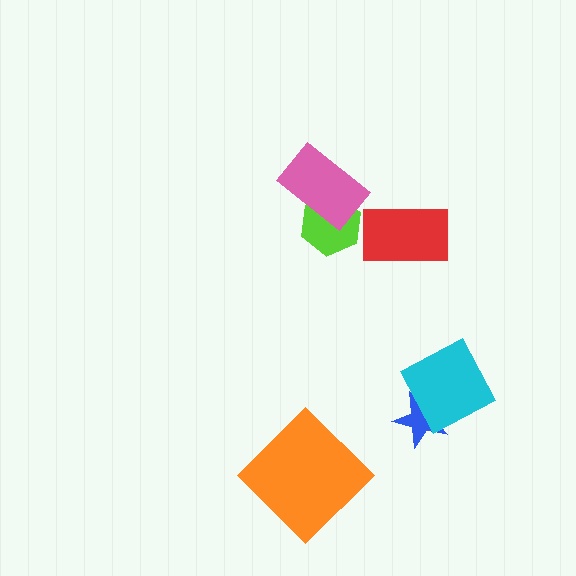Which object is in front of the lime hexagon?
The pink rectangle is in front of the lime hexagon.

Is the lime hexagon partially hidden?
Yes, it is partially covered by another shape.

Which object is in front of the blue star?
The cyan diamond is in front of the blue star.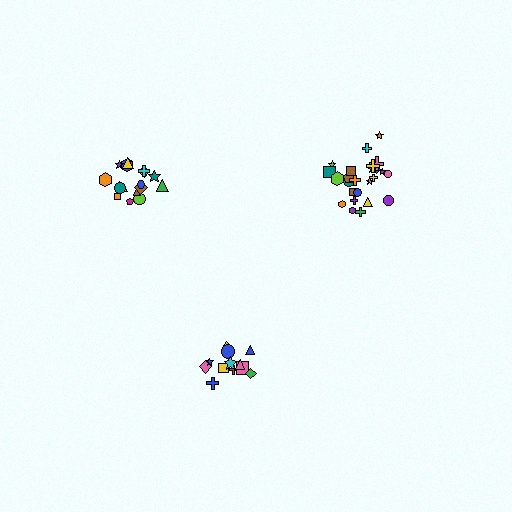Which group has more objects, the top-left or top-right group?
The top-right group.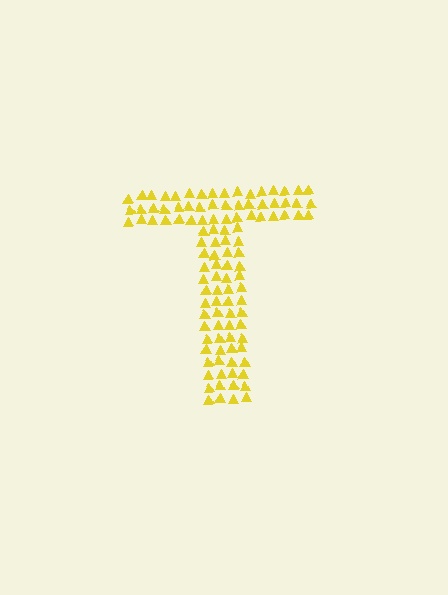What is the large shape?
The large shape is the letter T.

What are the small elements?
The small elements are triangles.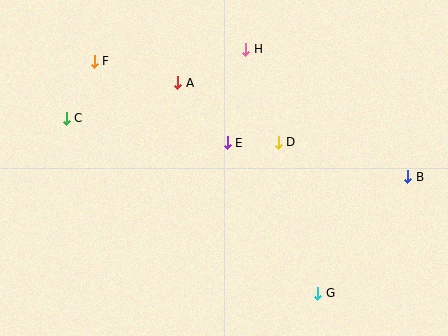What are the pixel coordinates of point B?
Point B is at (408, 177).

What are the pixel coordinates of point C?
Point C is at (66, 118).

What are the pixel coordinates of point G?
Point G is at (318, 293).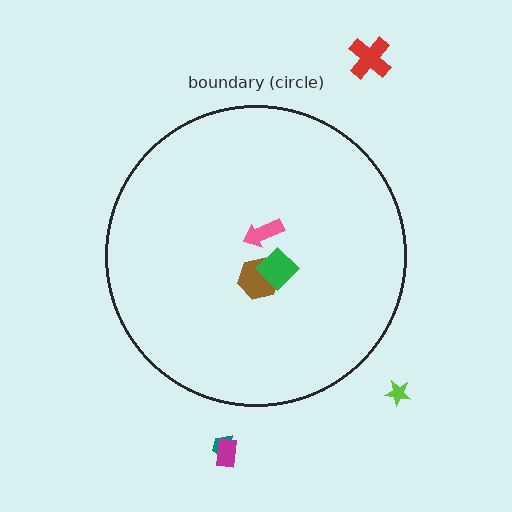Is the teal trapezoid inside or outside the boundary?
Outside.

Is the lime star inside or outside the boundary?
Outside.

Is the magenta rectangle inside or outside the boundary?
Outside.